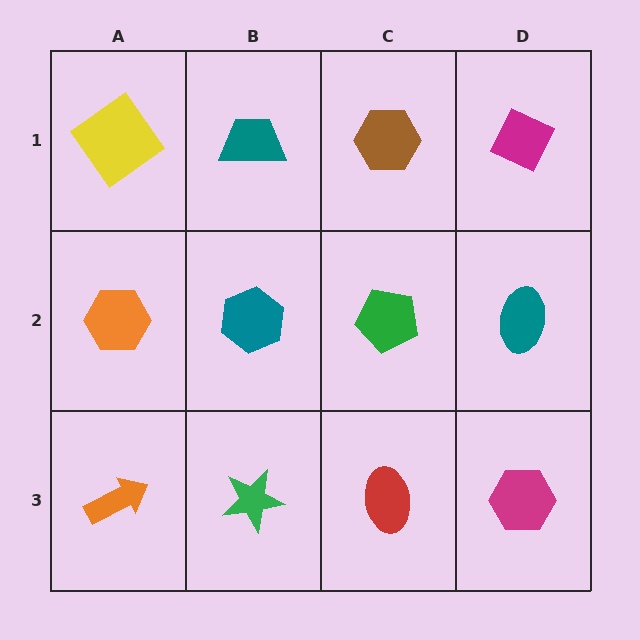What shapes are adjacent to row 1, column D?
A teal ellipse (row 2, column D), a brown hexagon (row 1, column C).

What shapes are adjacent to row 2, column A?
A yellow diamond (row 1, column A), an orange arrow (row 3, column A), a teal hexagon (row 2, column B).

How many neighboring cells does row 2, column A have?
3.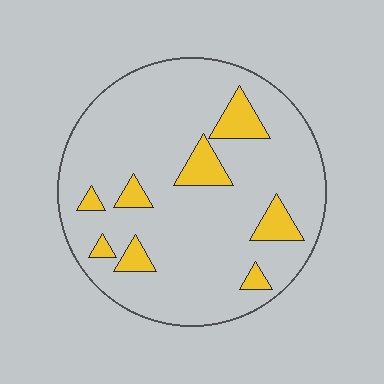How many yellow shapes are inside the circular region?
8.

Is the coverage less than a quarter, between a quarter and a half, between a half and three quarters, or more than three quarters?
Less than a quarter.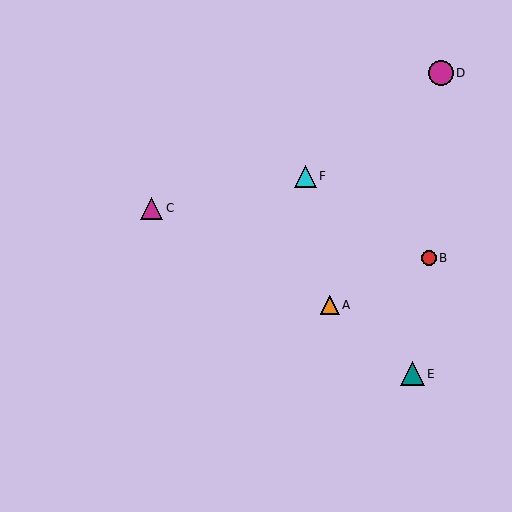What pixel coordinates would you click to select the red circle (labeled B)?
Click at (429, 258) to select the red circle B.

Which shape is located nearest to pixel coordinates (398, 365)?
The teal triangle (labeled E) at (412, 374) is nearest to that location.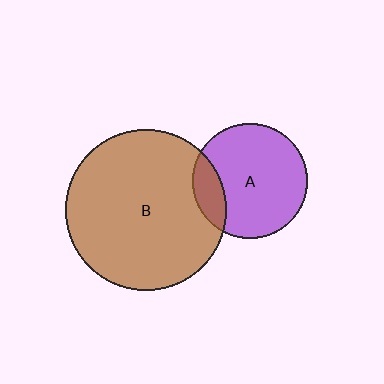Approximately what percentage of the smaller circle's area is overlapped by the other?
Approximately 15%.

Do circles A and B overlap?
Yes.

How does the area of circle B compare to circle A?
Approximately 2.0 times.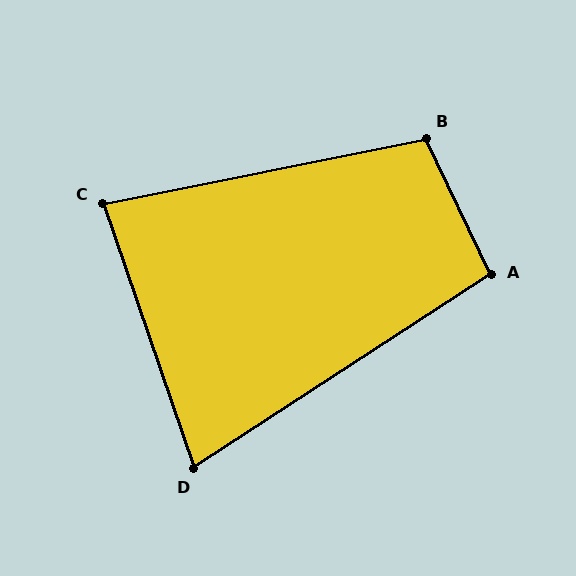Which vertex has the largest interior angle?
B, at approximately 104 degrees.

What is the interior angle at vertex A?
Approximately 98 degrees (obtuse).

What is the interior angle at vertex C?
Approximately 82 degrees (acute).